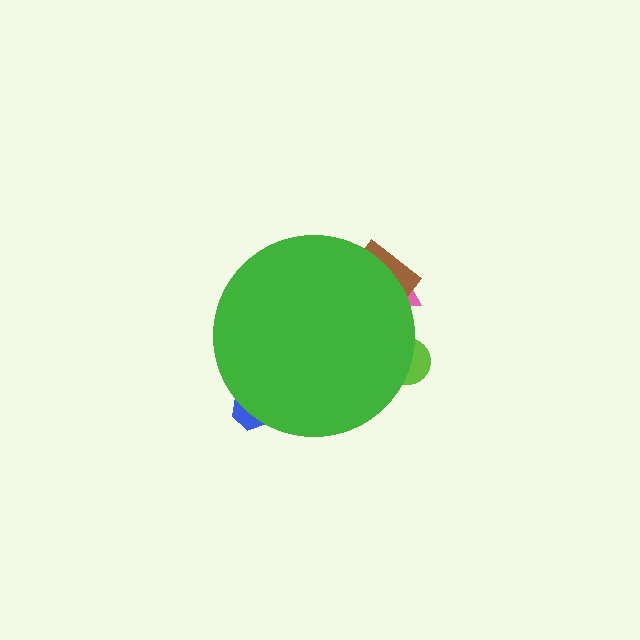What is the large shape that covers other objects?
A green circle.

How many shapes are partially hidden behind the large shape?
4 shapes are partially hidden.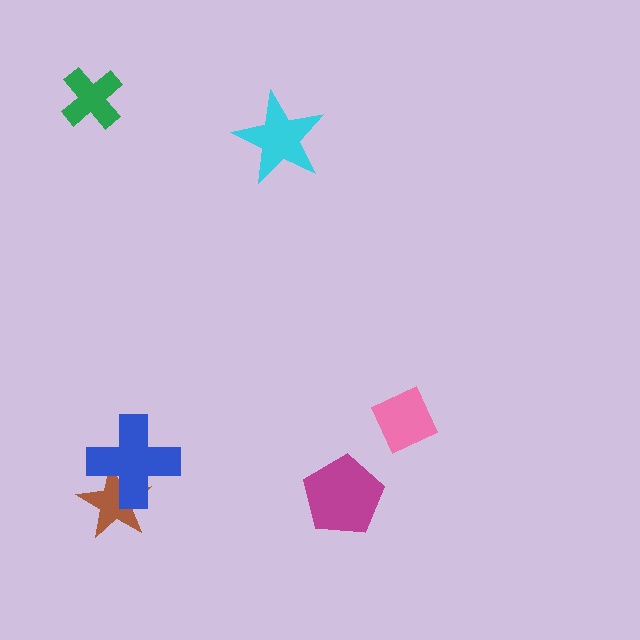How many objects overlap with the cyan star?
0 objects overlap with the cyan star.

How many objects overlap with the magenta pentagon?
0 objects overlap with the magenta pentagon.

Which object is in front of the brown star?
The blue cross is in front of the brown star.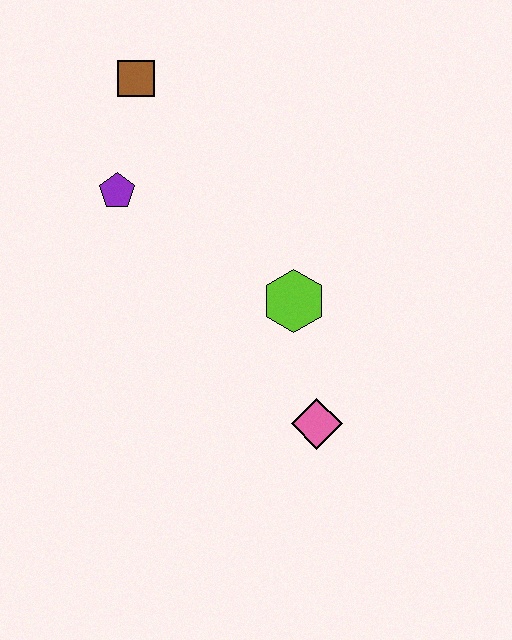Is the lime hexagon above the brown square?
No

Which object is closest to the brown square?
The purple pentagon is closest to the brown square.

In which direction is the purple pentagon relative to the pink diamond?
The purple pentagon is above the pink diamond.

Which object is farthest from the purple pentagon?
The pink diamond is farthest from the purple pentagon.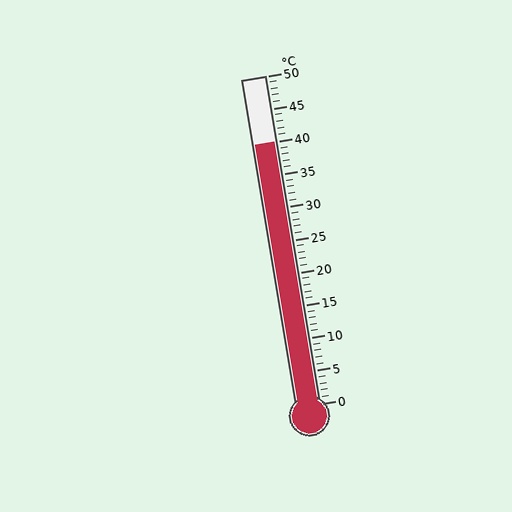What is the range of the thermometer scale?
The thermometer scale ranges from 0°C to 50°C.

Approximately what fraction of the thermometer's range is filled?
The thermometer is filled to approximately 80% of its range.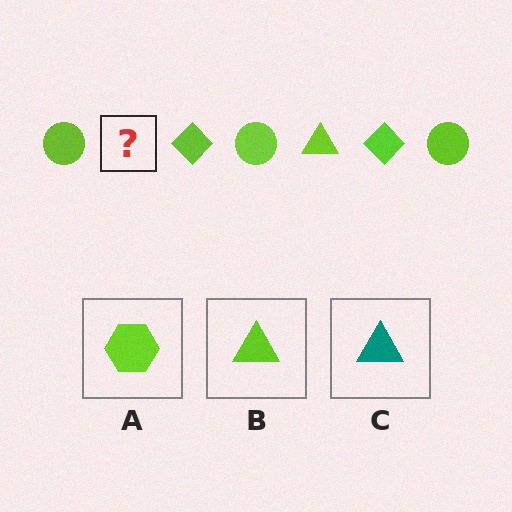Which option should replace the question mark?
Option B.